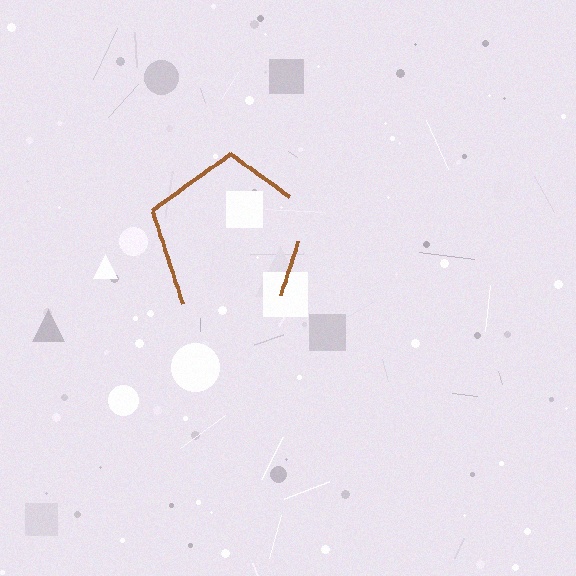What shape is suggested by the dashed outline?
The dashed outline suggests a pentagon.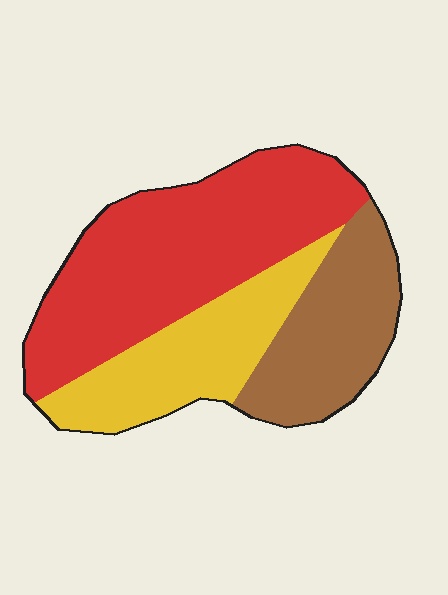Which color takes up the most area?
Red, at roughly 50%.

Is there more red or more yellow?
Red.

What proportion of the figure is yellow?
Yellow covers around 25% of the figure.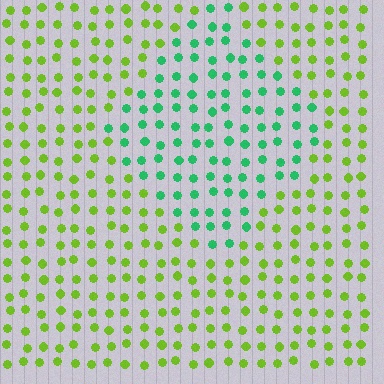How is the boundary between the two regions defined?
The boundary is defined purely by a slight shift in hue (about 55 degrees). Spacing, size, and orientation are identical on both sides.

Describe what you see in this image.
The image is filled with small lime elements in a uniform arrangement. A diamond-shaped region is visible where the elements are tinted to a slightly different hue, forming a subtle color boundary.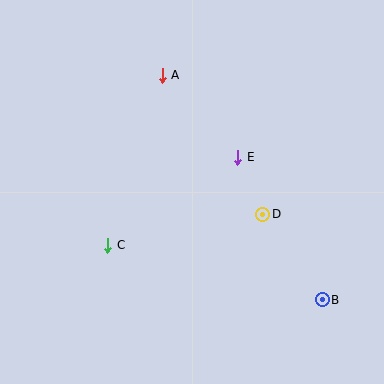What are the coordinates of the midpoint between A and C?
The midpoint between A and C is at (135, 160).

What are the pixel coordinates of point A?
Point A is at (162, 75).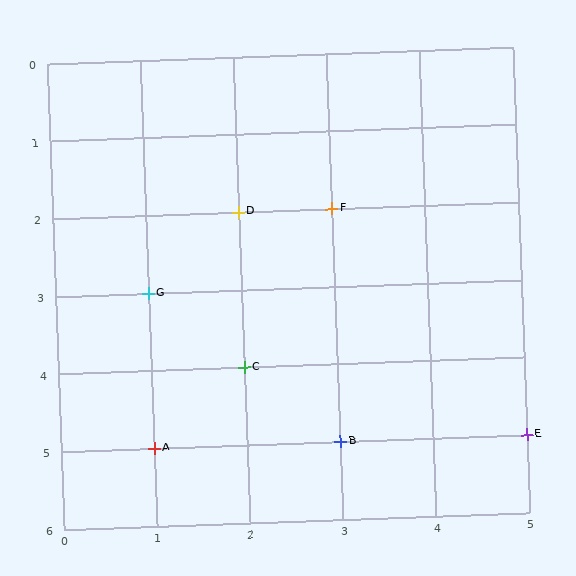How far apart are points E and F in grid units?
Points E and F are 2 columns and 3 rows apart (about 3.6 grid units diagonally).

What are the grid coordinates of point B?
Point B is at grid coordinates (3, 5).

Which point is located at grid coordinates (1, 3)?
Point G is at (1, 3).